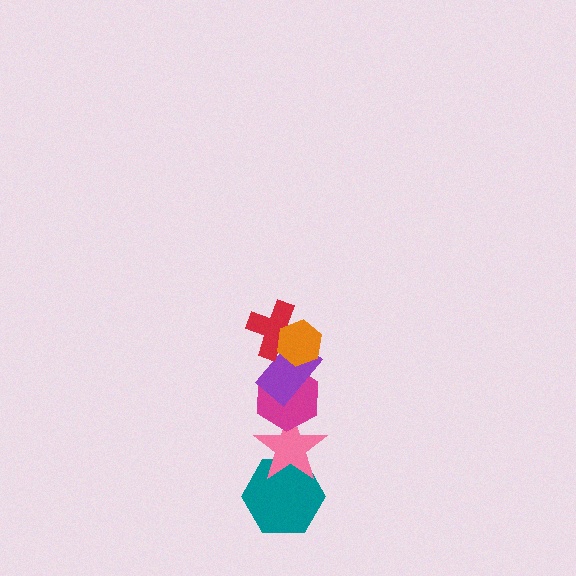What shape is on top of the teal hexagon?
The pink star is on top of the teal hexagon.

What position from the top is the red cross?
The red cross is 2nd from the top.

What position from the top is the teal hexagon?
The teal hexagon is 6th from the top.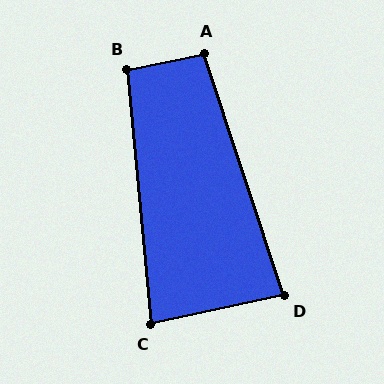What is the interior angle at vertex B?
Approximately 96 degrees (obtuse).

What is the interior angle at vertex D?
Approximately 84 degrees (acute).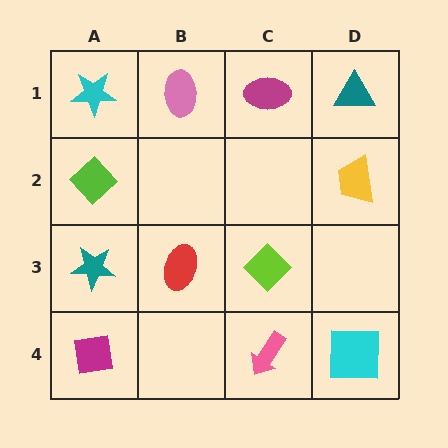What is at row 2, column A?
A lime diamond.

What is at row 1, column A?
A cyan star.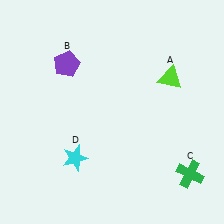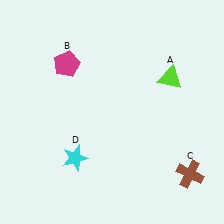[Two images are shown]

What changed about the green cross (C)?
In Image 1, C is green. In Image 2, it changed to brown.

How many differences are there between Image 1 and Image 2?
There are 2 differences between the two images.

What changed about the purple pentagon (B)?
In Image 1, B is purple. In Image 2, it changed to magenta.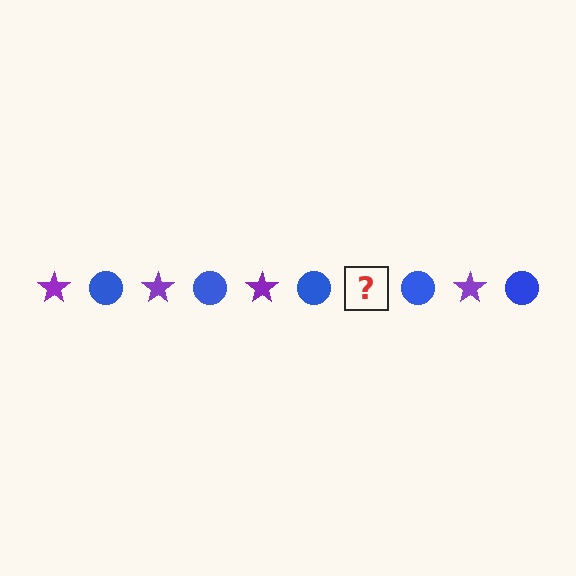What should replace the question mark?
The question mark should be replaced with a purple star.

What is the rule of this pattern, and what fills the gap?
The rule is that the pattern alternates between purple star and blue circle. The gap should be filled with a purple star.